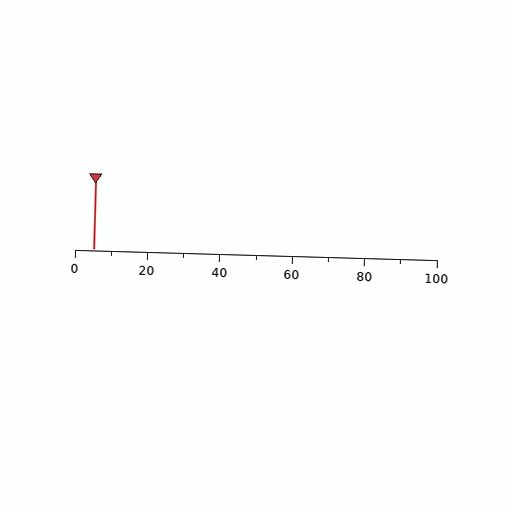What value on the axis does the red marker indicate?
The marker indicates approximately 5.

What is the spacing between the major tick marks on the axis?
The major ticks are spaced 20 apart.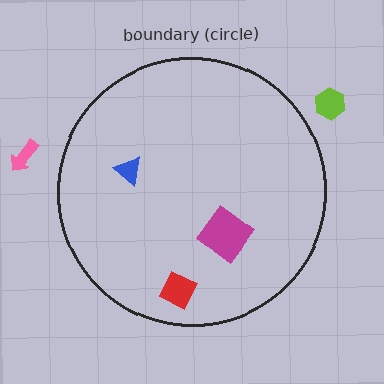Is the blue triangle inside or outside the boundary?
Inside.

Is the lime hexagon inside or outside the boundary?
Outside.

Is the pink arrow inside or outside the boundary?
Outside.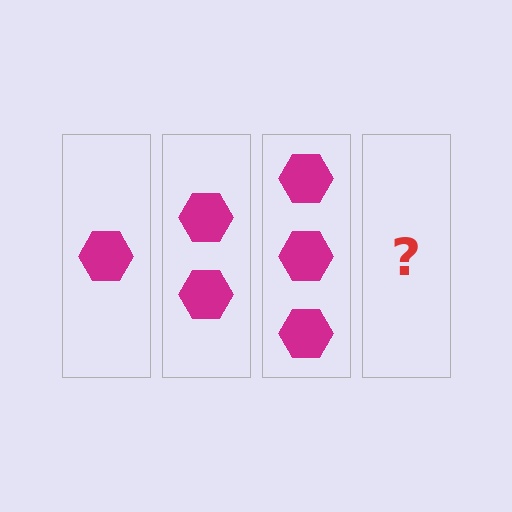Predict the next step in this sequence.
The next step is 4 hexagons.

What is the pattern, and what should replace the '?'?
The pattern is that each step adds one more hexagon. The '?' should be 4 hexagons.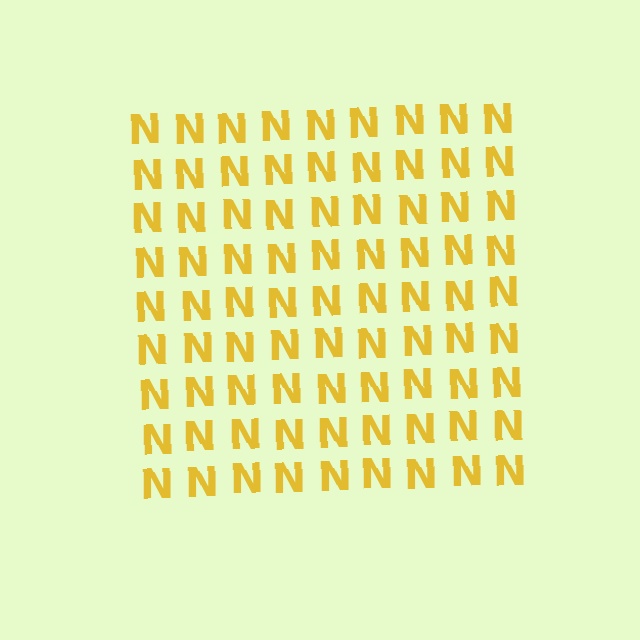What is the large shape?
The large shape is a square.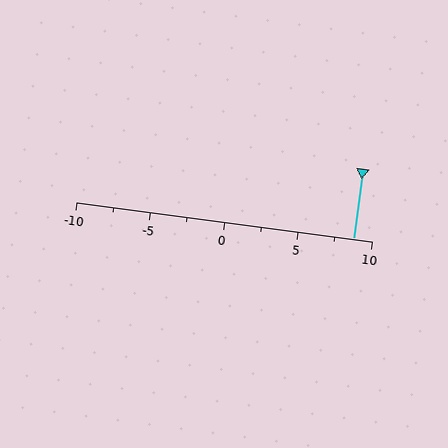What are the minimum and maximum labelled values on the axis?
The axis runs from -10 to 10.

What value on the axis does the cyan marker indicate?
The marker indicates approximately 8.8.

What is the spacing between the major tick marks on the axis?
The major ticks are spaced 5 apart.